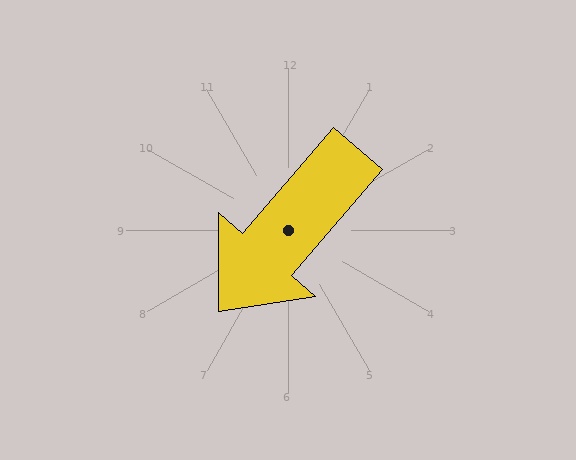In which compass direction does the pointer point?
Southwest.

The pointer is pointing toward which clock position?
Roughly 7 o'clock.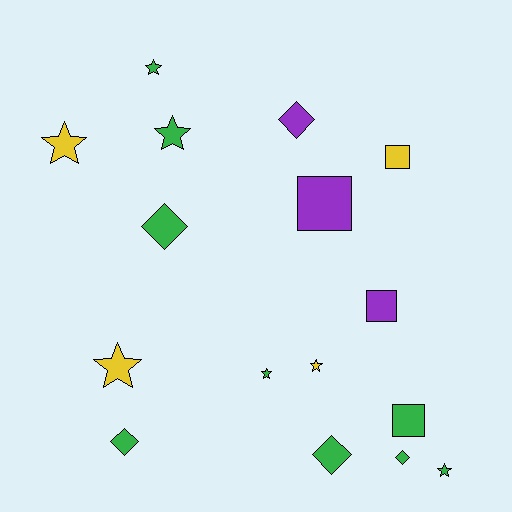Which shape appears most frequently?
Star, with 7 objects.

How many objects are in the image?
There are 16 objects.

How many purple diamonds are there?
There is 1 purple diamond.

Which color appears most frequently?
Green, with 9 objects.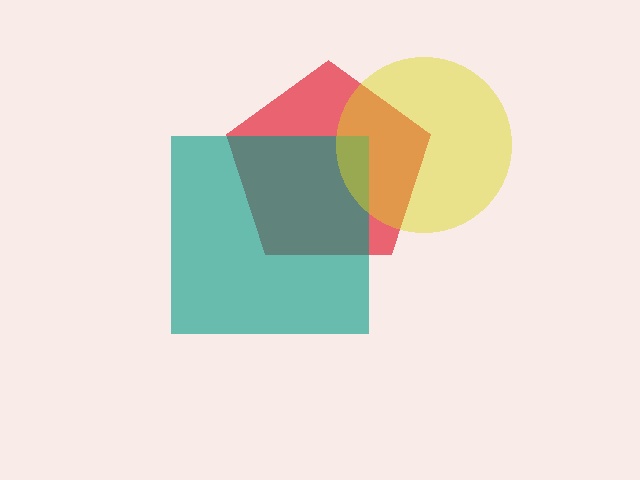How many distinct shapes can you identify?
There are 3 distinct shapes: a red pentagon, a teal square, a yellow circle.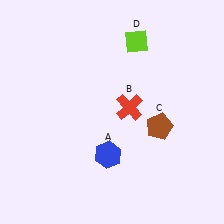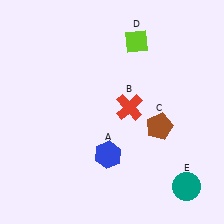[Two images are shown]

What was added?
A teal circle (E) was added in Image 2.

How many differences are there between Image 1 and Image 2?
There is 1 difference between the two images.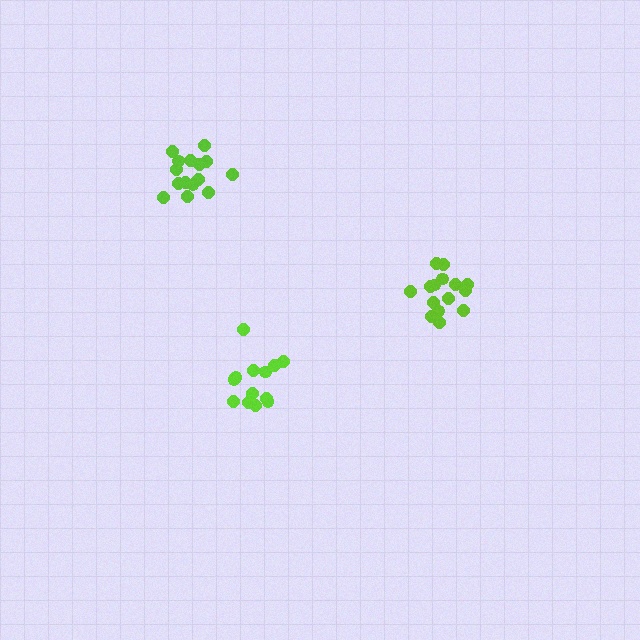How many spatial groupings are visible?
There are 3 spatial groupings.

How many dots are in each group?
Group 1: 15 dots, Group 2: 16 dots, Group 3: 13 dots (44 total).